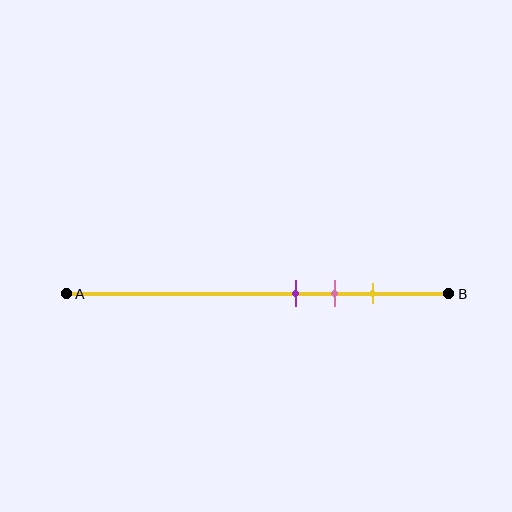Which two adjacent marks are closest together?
The purple and pink marks are the closest adjacent pair.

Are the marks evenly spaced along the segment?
Yes, the marks are approximately evenly spaced.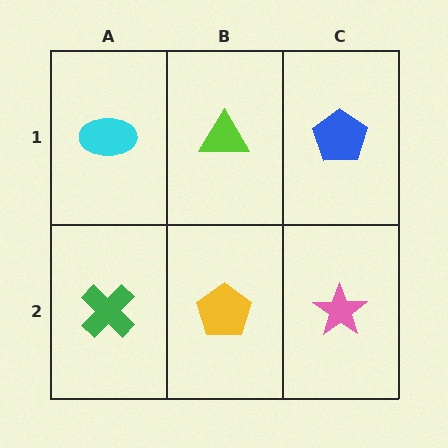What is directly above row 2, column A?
A cyan ellipse.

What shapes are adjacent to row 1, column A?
A green cross (row 2, column A), a lime triangle (row 1, column B).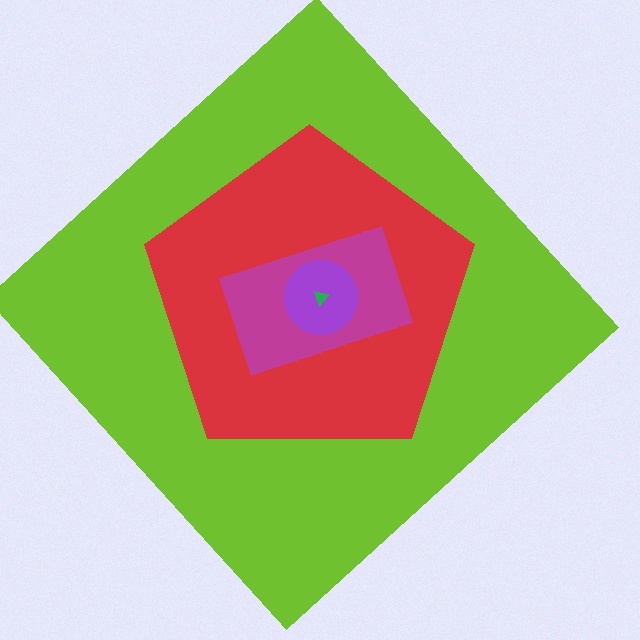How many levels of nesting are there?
5.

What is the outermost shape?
The lime diamond.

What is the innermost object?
The green triangle.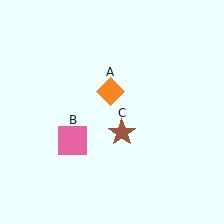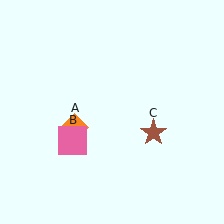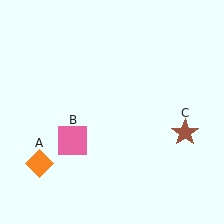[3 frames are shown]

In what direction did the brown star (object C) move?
The brown star (object C) moved right.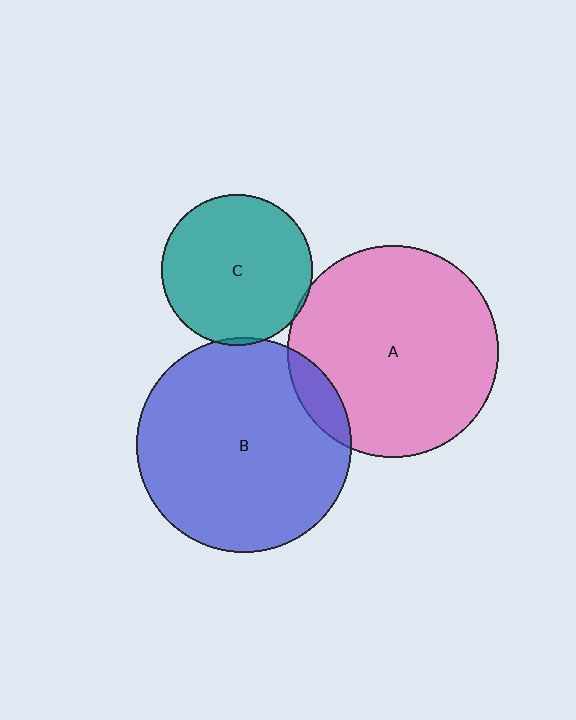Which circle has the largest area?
Circle B (blue).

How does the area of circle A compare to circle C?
Approximately 2.0 times.